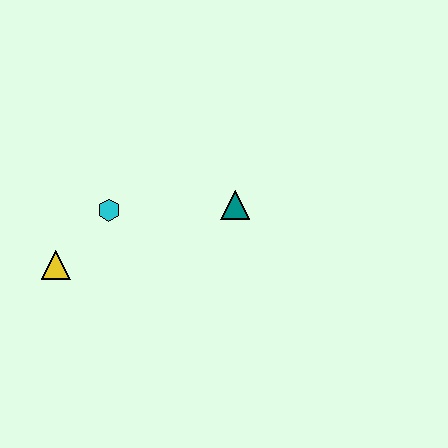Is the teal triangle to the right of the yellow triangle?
Yes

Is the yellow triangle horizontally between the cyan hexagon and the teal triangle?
No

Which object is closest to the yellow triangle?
The cyan hexagon is closest to the yellow triangle.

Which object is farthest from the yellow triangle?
The teal triangle is farthest from the yellow triangle.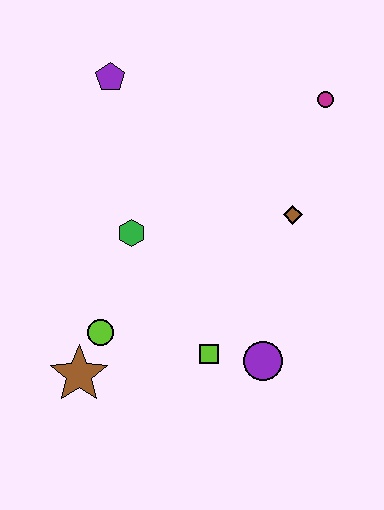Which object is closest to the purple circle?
The lime square is closest to the purple circle.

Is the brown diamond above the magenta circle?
No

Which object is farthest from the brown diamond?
The brown star is farthest from the brown diamond.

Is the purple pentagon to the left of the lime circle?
No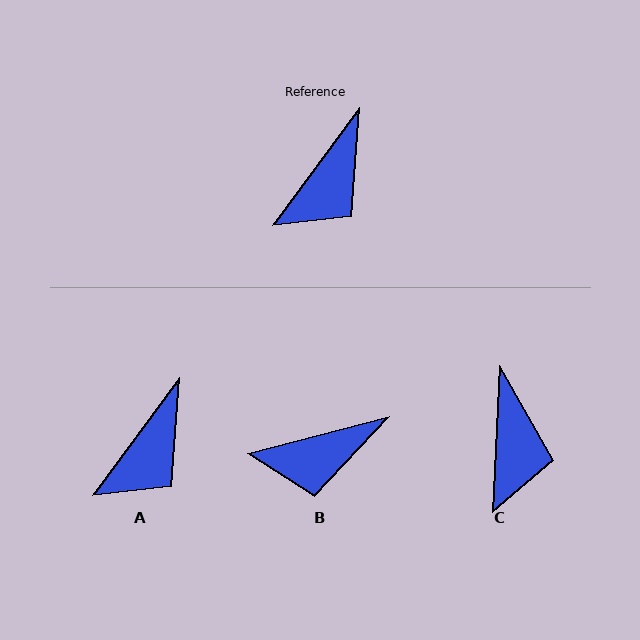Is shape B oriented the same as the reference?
No, it is off by about 39 degrees.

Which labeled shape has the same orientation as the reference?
A.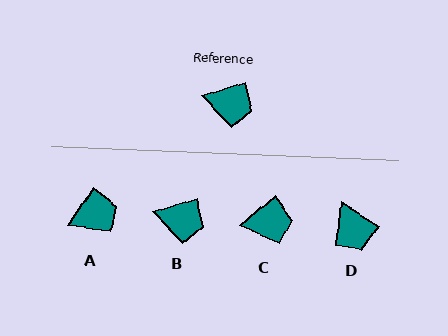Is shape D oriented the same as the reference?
No, it is off by about 50 degrees.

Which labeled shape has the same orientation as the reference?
B.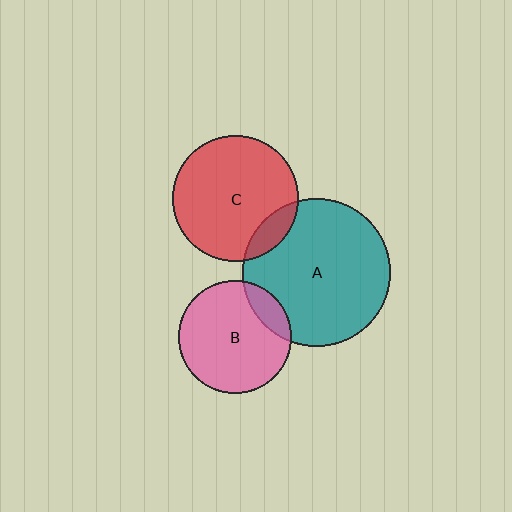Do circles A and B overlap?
Yes.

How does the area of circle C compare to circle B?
Approximately 1.2 times.